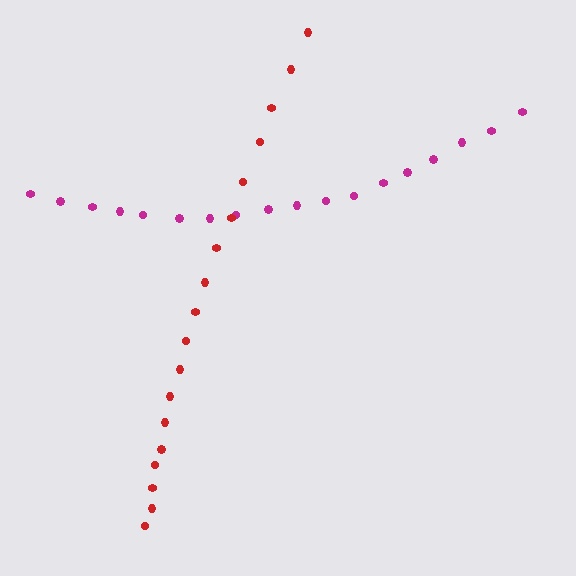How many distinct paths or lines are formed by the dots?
There are 2 distinct paths.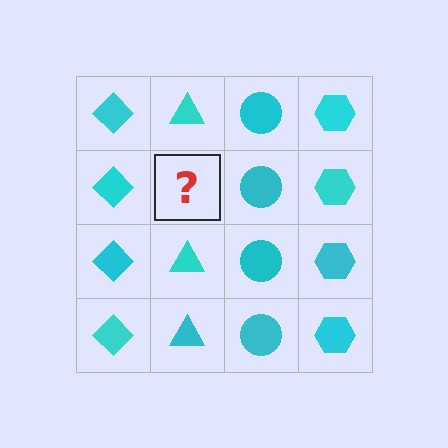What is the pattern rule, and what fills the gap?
The rule is that each column has a consistent shape. The gap should be filled with a cyan triangle.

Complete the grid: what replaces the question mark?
The question mark should be replaced with a cyan triangle.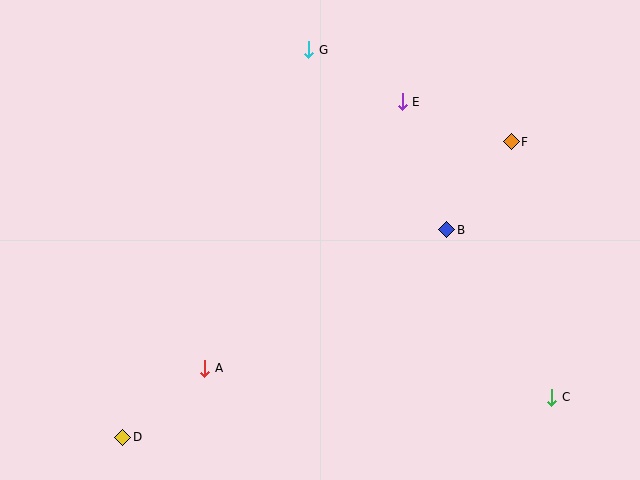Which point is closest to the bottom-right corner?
Point C is closest to the bottom-right corner.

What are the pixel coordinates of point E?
Point E is at (402, 102).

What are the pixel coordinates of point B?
Point B is at (447, 230).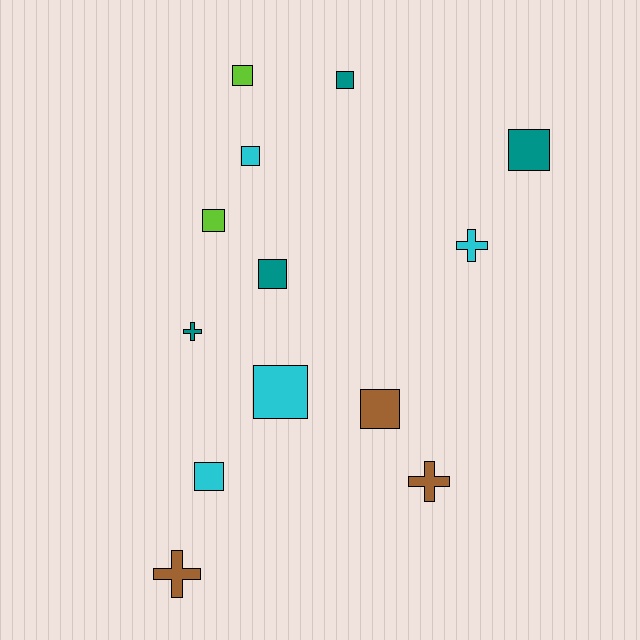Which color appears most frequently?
Cyan, with 4 objects.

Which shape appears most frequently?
Square, with 9 objects.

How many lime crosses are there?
There are no lime crosses.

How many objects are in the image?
There are 13 objects.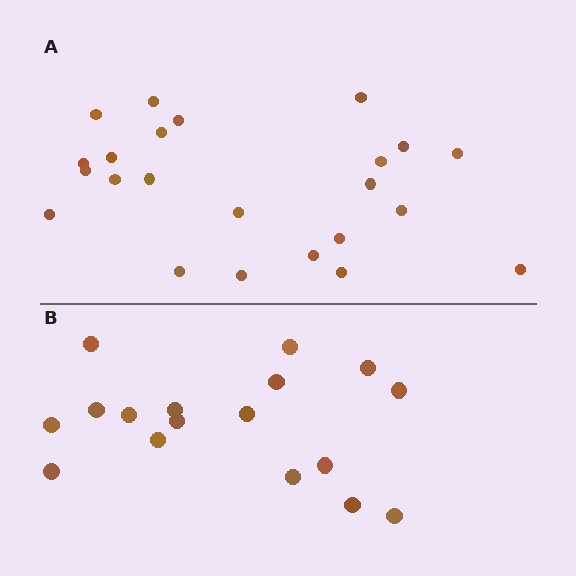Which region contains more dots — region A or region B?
Region A (the top region) has more dots.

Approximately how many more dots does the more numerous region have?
Region A has about 6 more dots than region B.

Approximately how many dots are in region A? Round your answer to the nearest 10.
About 20 dots. (The exact count is 23, which rounds to 20.)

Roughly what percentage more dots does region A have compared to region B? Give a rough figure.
About 35% more.